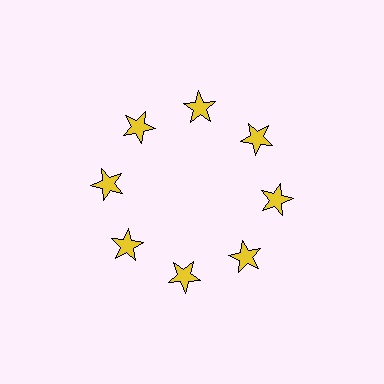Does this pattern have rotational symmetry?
Yes, this pattern has 8-fold rotational symmetry. It looks the same after rotating 45 degrees around the center.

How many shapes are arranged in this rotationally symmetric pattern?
There are 8 shapes, arranged in 8 groups of 1.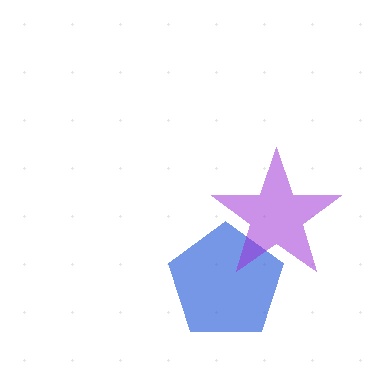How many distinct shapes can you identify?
There are 2 distinct shapes: a blue pentagon, a purple star.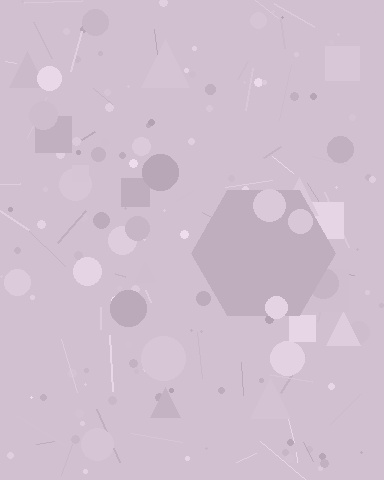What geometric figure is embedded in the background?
A hexagon is embedded in the background.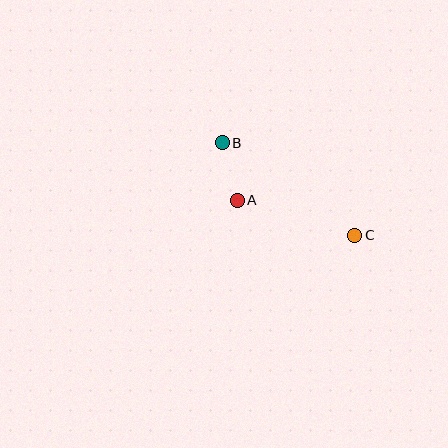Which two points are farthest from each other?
Points B and C are farthest from each other.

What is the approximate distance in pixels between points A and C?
The distance between A and C is approximately 123 pixels.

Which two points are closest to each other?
Points A and B are closest to each other.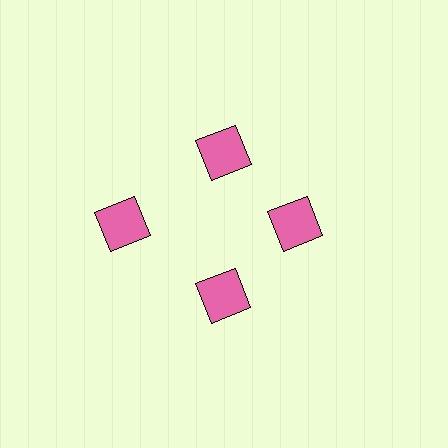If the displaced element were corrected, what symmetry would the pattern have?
It would have 4-fold rotational symmetry — the pattern would map onto itself every 90 degrees.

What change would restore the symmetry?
The symmetry would be restored by moving it inward, back onto the ring so that all 4 squares sit at equal angles and equal distance from the center.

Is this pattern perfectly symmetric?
No. The 4 pink squares are arranged in a ring, but one element near the 9 o'clock position is pushed outward from the center, breaking the 4-fold rotational symmetry.